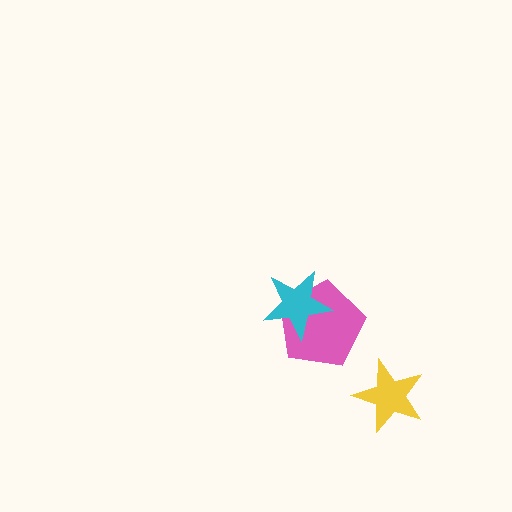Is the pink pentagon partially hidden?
Yes, it is partially covered by another shape.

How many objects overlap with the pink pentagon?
1 object overlaps with the pink pentagon.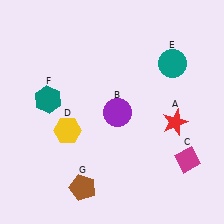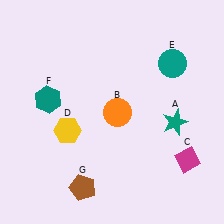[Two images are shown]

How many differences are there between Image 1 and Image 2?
There are 2 differences between the two images.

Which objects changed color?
A changed from red to teal. B changed from purple to orange.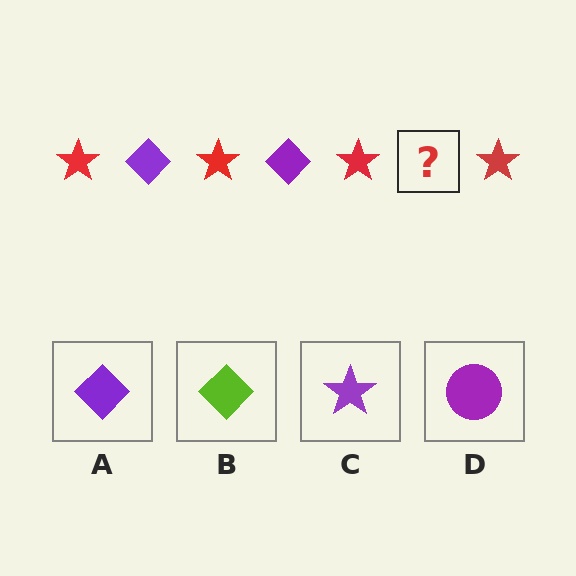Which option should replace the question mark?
Option A.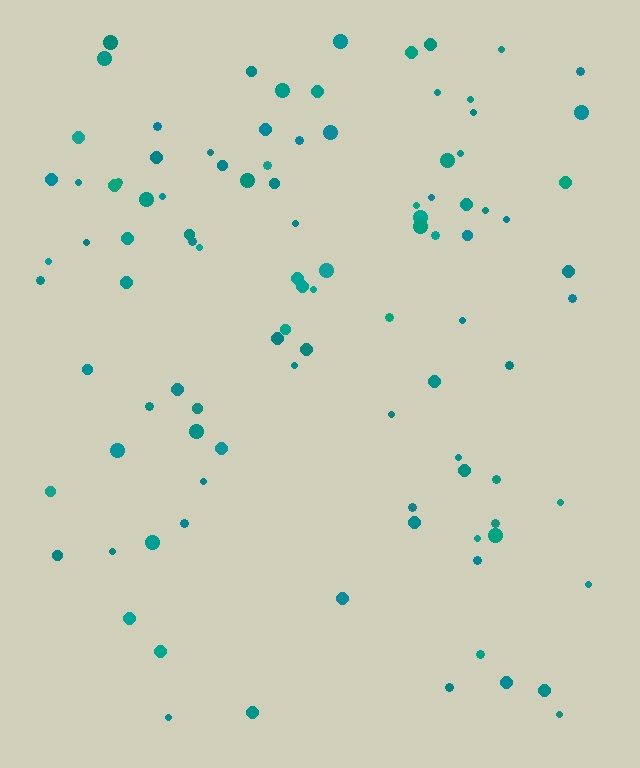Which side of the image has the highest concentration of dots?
The top.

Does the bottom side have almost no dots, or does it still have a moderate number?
Still a moderate number, just noticeably fewer than the top.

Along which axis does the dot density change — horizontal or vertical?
Vertical.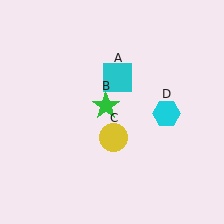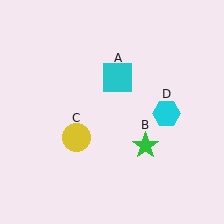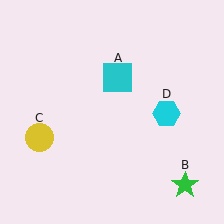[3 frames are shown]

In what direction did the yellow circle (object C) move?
The yellow circle (object C) moved left.